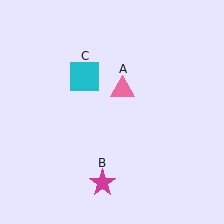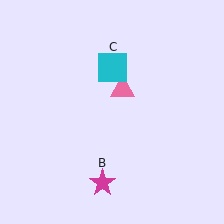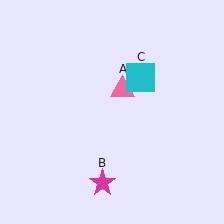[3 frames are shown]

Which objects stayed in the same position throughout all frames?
Pink triangle (object A) and magenta star (object B) remained stationary.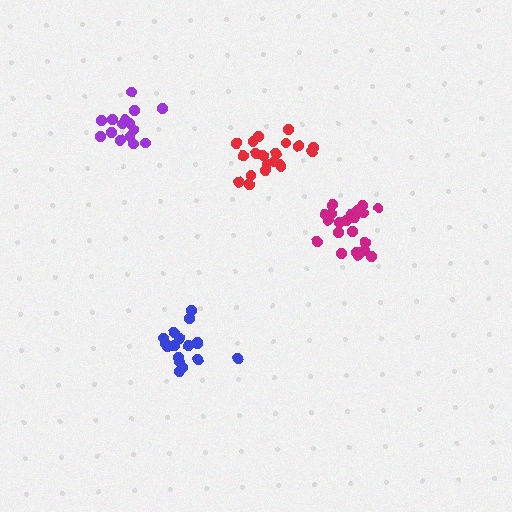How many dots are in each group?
Group 1: 21 dots, Group 2: 20 dots, Group 3: 15 dots, Group 4: 18 dots (74 total).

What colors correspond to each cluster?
The clusters are colored: magenta, red, purple, blue.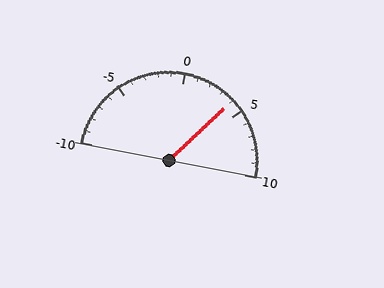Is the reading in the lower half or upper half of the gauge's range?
The reading is in the upper half of the range (-10 to 10).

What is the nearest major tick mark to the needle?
The nearest major tick mark is 5.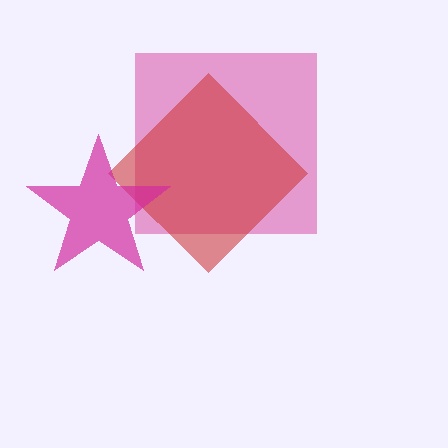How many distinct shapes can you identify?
There are 3 distinct shapes: a pink square, a red diamond, a magenta star.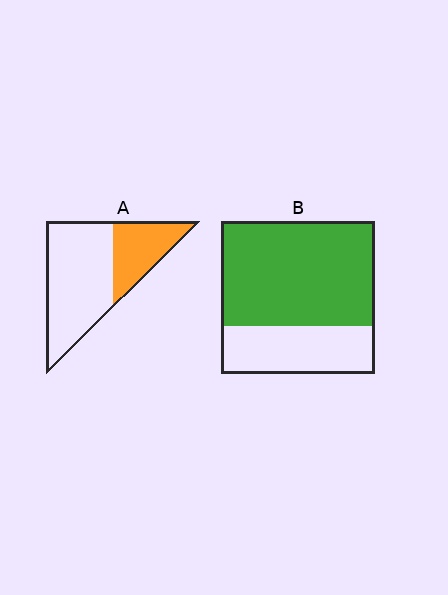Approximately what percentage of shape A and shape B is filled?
A is approximately 30% and B is approximately 70%.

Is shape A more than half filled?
No.